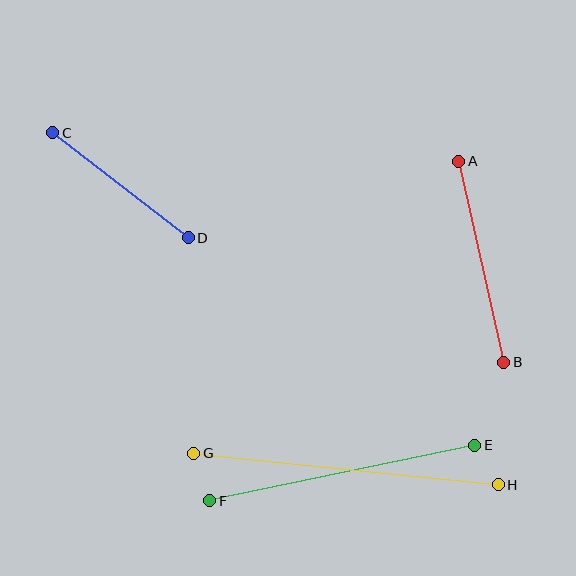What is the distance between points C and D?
The distance is approximately 171 pixels.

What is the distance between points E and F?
The distance is approximately 271 pixels.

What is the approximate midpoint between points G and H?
The midpoint is at approximately (346, 469) pixels.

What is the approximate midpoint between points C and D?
The midpoint is at approximately (120, 185) pixels.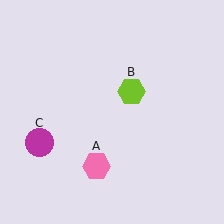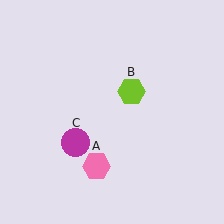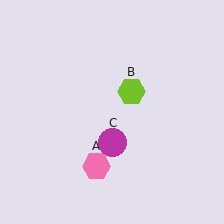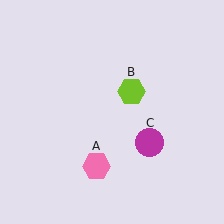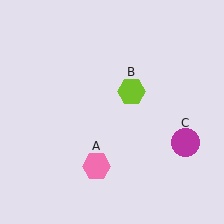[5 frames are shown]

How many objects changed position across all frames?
1 object changed position: magenta circle (object C).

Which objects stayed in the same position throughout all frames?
Pink hexagon (object A) and lime hexagon (object B) remained stationary.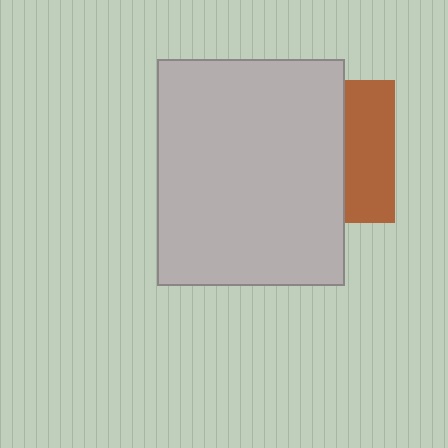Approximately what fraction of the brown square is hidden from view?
Roughly 65% of the brown square is hidden behind the light gray rectangle.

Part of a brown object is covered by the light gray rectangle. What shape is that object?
It is a square.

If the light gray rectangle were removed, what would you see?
You would see the complete brown square.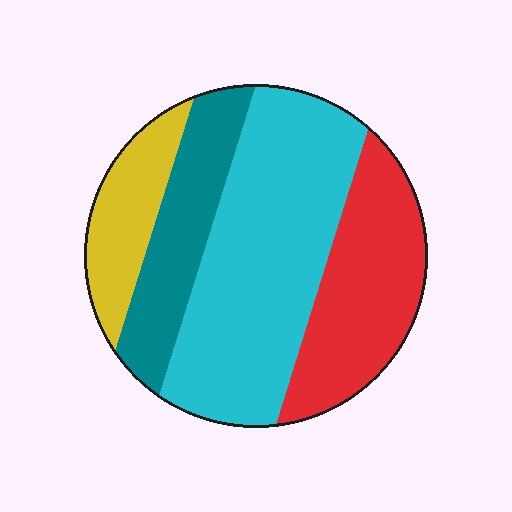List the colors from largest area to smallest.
From largest to smallest: cyan, red, teal, yellow.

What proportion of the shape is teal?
Teal covers about 20% of the shape.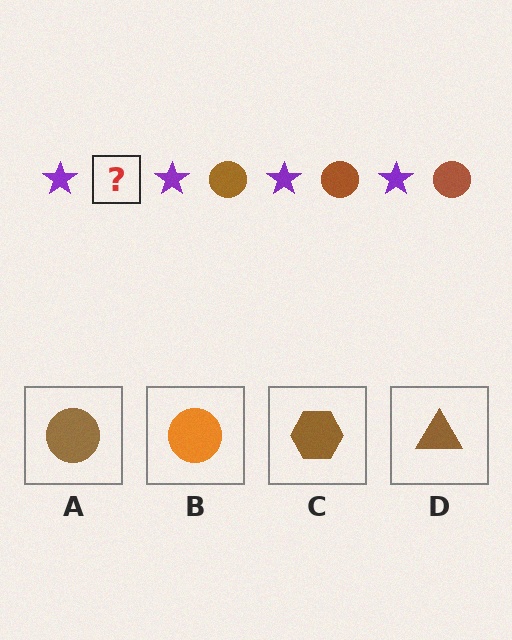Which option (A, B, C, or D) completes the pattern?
A.